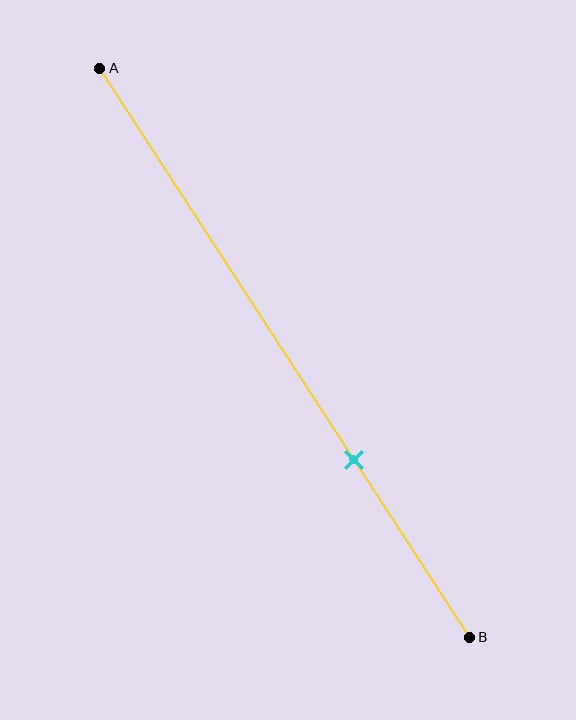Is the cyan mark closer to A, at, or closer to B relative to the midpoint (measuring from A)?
The cyan mark is closer to point B than the midpoint of segment AB.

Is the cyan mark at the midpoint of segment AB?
No, the mark is at about 70% from A, not at the 50% midpoint.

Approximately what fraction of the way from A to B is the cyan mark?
The cyan mark is approximately 70% of the way from A to B.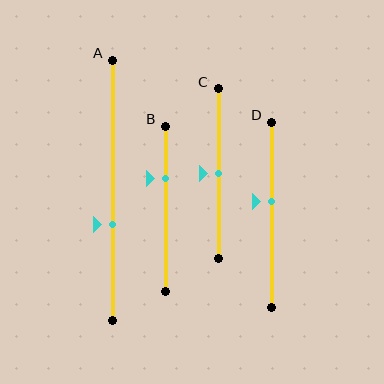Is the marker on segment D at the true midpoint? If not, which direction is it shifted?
No, the marker on segment D is shifted upward by about 7% of the segment length.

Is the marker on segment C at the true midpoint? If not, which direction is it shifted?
Yes, the marker on segment C is at the true midpoint.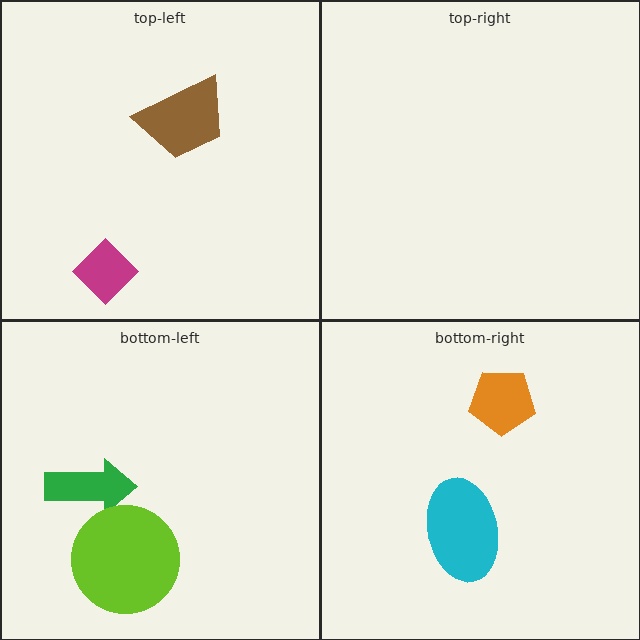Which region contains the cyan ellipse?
The bottom-right region.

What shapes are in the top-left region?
The brown trapezoid, the magenta diamond.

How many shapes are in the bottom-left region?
2.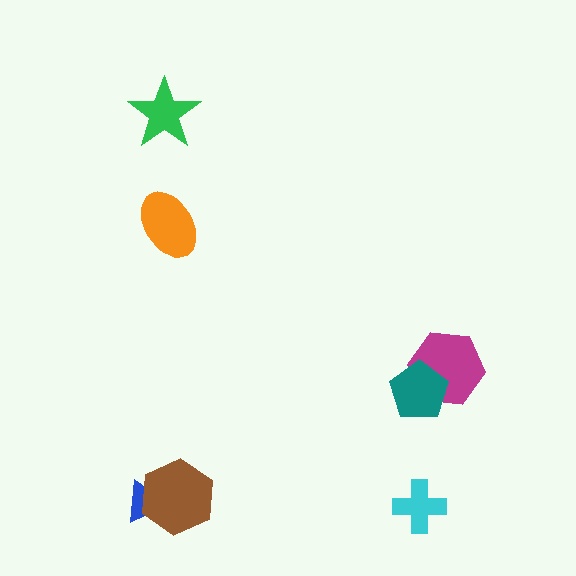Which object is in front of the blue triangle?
The brown hexagon is in front of the blue triangle.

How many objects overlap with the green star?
0 objects overlap with the green star.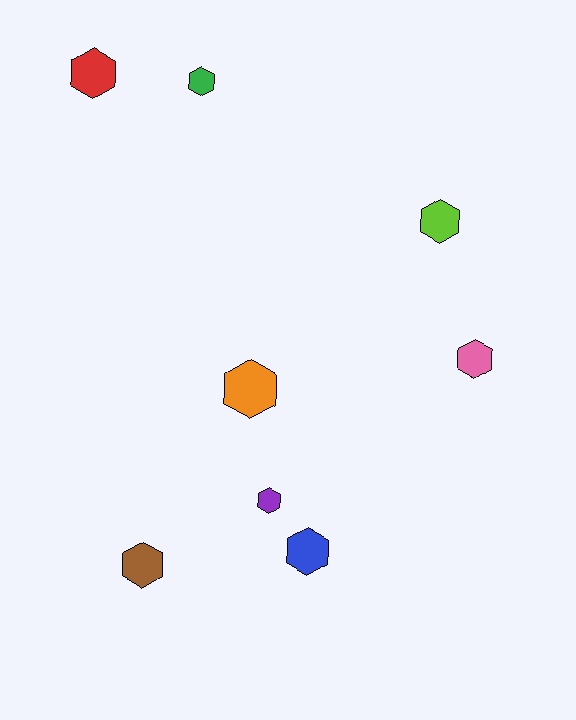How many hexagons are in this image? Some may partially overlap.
There are 8 hexagons.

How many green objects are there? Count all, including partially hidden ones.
There is 1 green object.